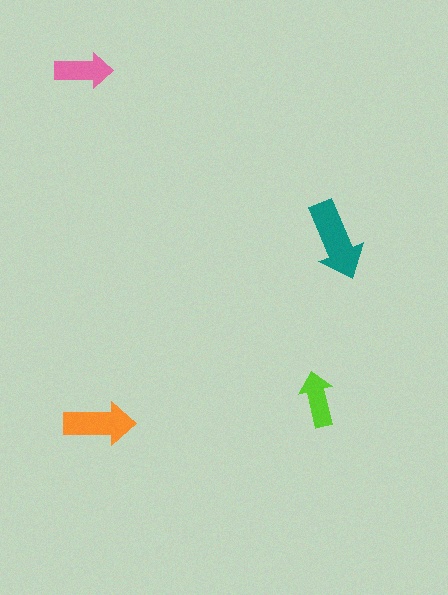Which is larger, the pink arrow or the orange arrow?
The orange one.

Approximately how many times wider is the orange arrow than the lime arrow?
About 1.5 times wider.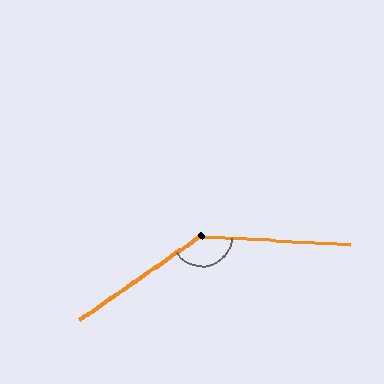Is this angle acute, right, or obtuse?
It is obtuse.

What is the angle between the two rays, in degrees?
Approximately 142 degrees.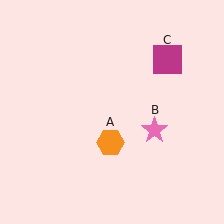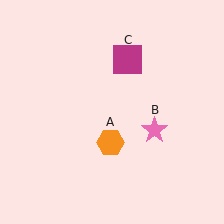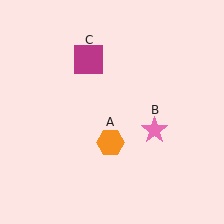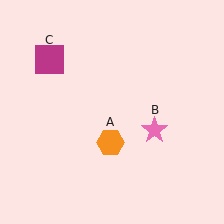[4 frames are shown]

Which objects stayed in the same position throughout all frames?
Orange hexagon (object A) and pink star (object B) remained stationary.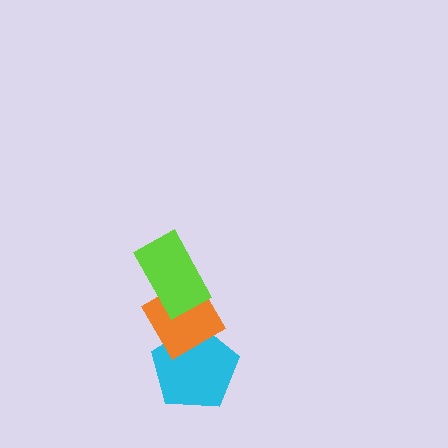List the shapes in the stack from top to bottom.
From top to bottom: the lime rectangle, the orange diamond, the cyan pentagon.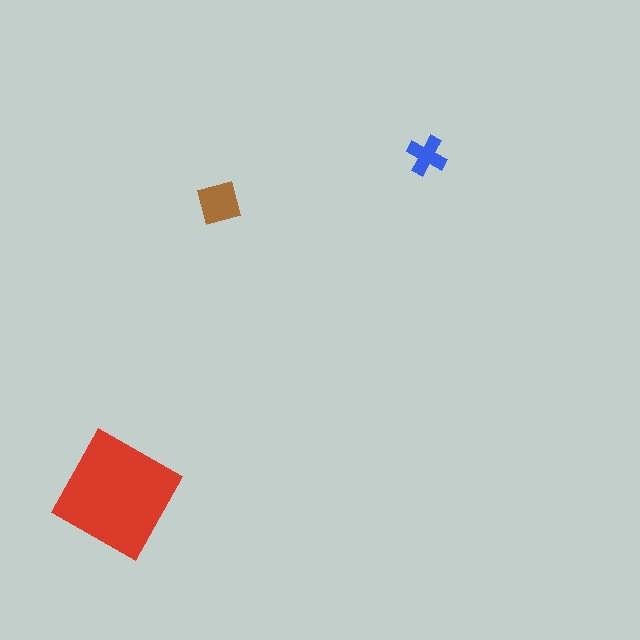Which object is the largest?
The red square.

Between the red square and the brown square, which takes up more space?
The red square.